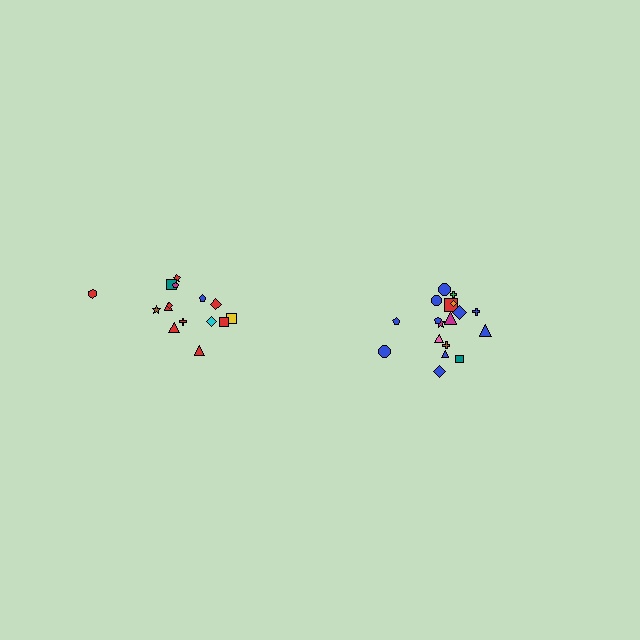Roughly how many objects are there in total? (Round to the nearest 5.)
Roughly 35 objects in total.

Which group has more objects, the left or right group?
The right group.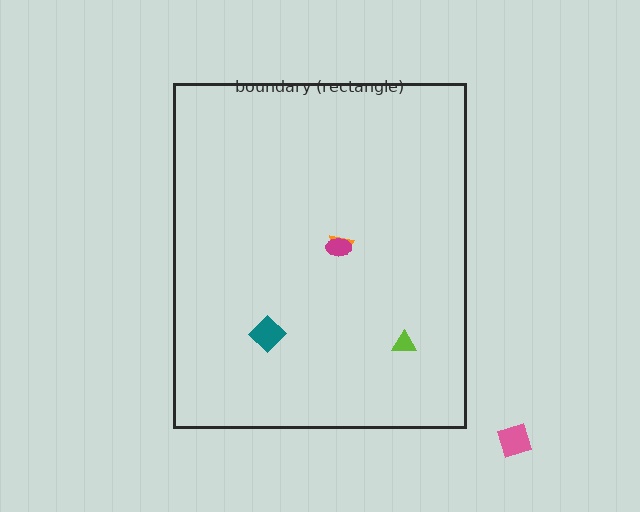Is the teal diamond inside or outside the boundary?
Inside.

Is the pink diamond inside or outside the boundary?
Outside.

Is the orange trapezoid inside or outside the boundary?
Inside.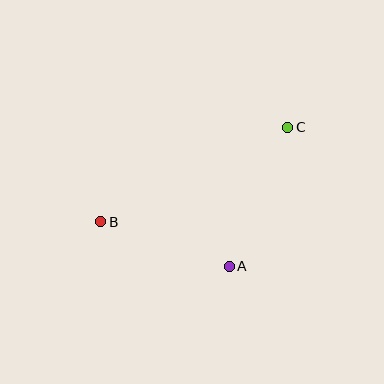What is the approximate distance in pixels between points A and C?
The distance between A and C is approximately 151 pixels.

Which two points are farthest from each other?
Points B and C are farthest from each other.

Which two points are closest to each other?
Points A and B are closest to each other.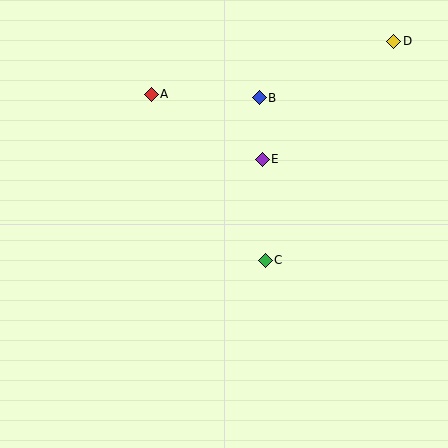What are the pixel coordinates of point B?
Point B is at (259, 98).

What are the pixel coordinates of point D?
Point D is at (394, 41).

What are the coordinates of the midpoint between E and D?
The midpoint between E and D is at (328, 100).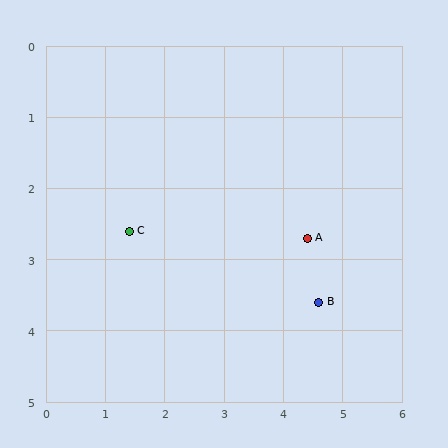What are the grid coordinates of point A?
Point A is at approximately (4.4, 2.7).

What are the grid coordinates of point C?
Point C is at approximately (1.4, 2.6).